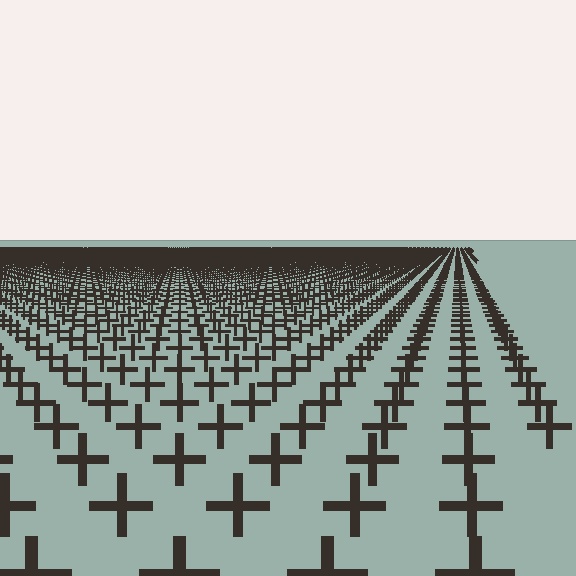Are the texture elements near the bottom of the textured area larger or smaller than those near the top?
Larger. Near the bottom, elements are closer to the viewer and appear at a bigger on-screen size.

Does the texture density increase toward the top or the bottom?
Density increases toward the top.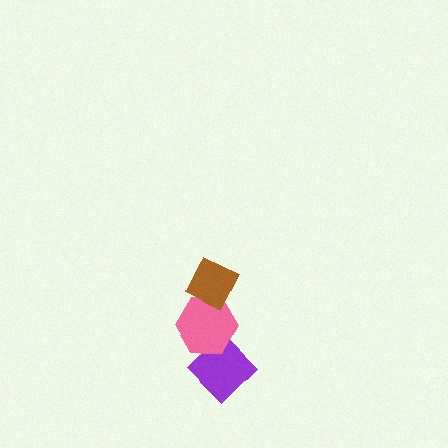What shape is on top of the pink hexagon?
The brown diamond is on top of the pink hexagon.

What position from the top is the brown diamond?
The brown diamond is 1st from the top.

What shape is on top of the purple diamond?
The pink hexagon is on top of the purple diamond.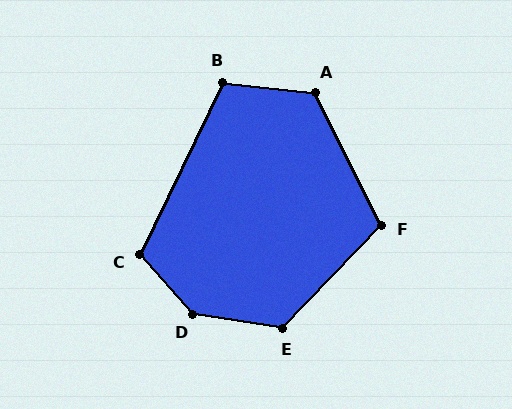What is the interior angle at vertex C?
Approximately 113 degrees (obtuse).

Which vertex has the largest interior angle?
D, at approximately 141 degrees.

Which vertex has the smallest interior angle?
B, at approximately 109 degrees.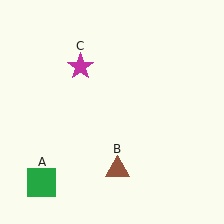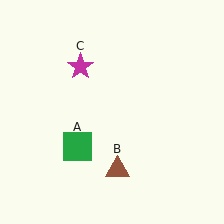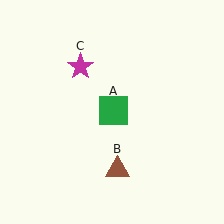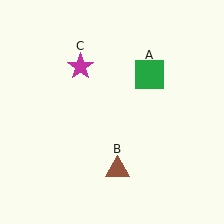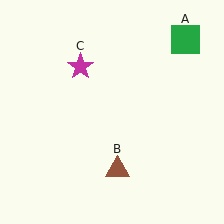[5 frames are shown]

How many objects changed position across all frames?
1 object changed position: green square (object A).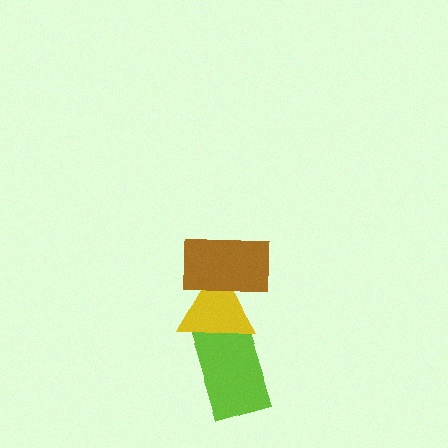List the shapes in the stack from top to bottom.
From top to bottom: the brown rectangle, the yellow triangle, the lime rectangle.